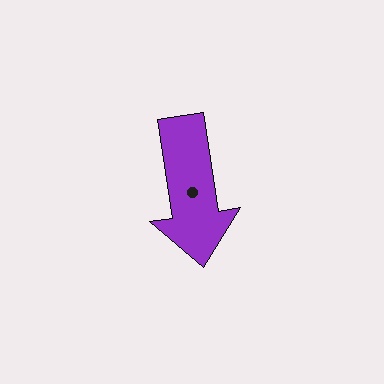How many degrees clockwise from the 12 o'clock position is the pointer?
Approximately 171 degrees.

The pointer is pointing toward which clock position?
Roughly 6 o'clock.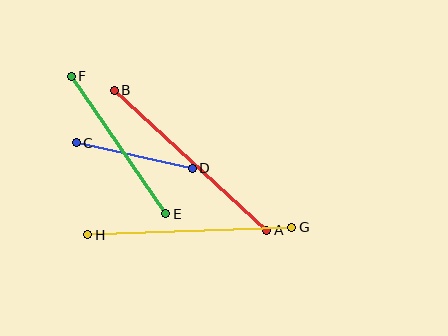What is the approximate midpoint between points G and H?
The midpoint is at approximately (190, 231) pixels.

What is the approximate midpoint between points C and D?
The midpoint is at approximately (134, 155) pixels.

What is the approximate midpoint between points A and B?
The midpoint is at approximately (191, 160) pixels.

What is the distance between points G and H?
The distance is approximately 204 pixels.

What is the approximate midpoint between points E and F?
The midpoint is at approximately (118, 145) pixels.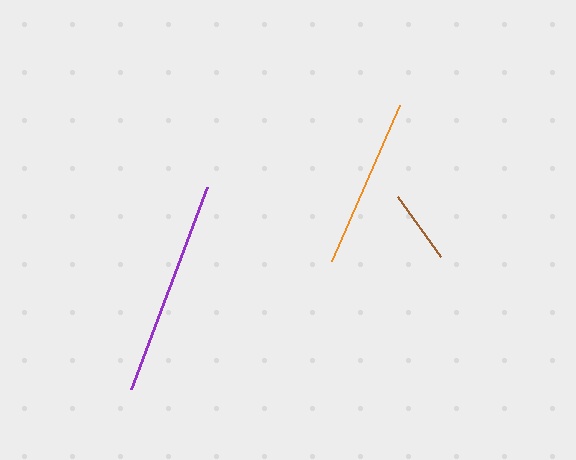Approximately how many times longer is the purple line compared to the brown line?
The purple line is approximately 2.9 times the length of the brown line.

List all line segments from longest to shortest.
From longest to shortest: purple, orange, brown.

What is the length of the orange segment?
The orange segment is approximately 171 pixels long.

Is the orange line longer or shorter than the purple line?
The purple line is longer than the orange line.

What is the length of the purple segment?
The purple segment is approximately 216 pixels long.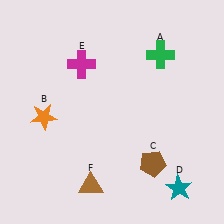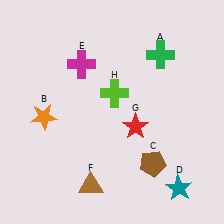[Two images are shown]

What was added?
A red star (G), a lime cross (H) were added in Image 2.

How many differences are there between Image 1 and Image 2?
There are 2 differences between the two images.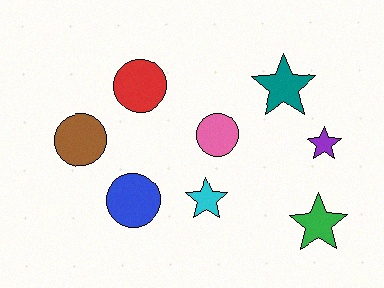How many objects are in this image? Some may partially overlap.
There are 8 objects.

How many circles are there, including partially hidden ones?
There are 4 circles.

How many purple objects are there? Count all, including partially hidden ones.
There is 1 purple object.